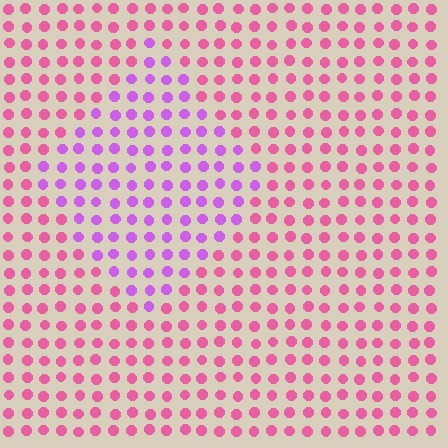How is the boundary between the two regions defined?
The boundary is defined purely by a slight shift in hue (about 43 degrees). Spacing, size, and orientation are identical on both sides.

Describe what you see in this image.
The image is filled with small pink elements in a uniform arrangement. A diamond-shaped region is visible where the elements are tinted to a slightly different hue, forming a subtle color boundary.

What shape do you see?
I see a diamond.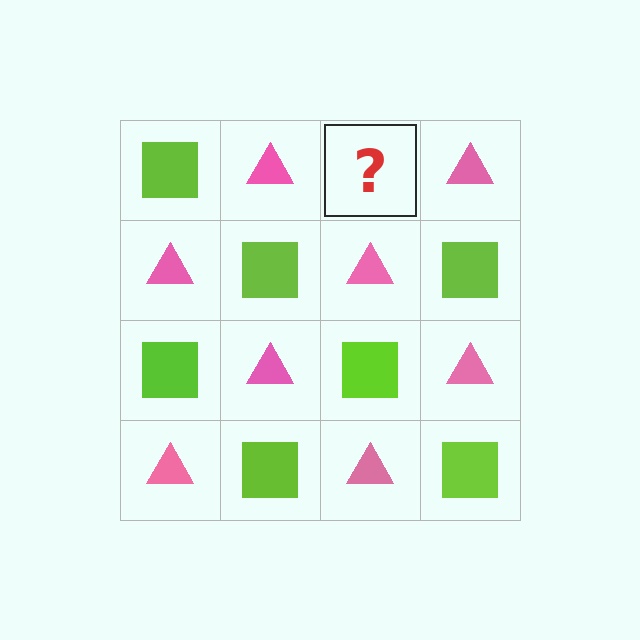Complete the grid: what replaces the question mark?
The question mark should be replaced with a lime square.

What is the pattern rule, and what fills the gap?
The rule is that it alternates lime square and pink triangle in a checkerboard pattern. The gap should be filled with a lime square.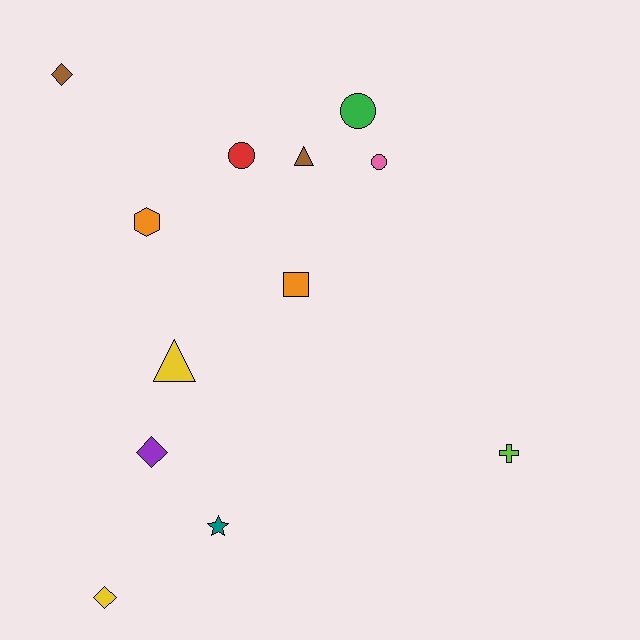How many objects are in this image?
There are 12 objects.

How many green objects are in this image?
There is 1 green object.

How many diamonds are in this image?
There are 3 diamonds.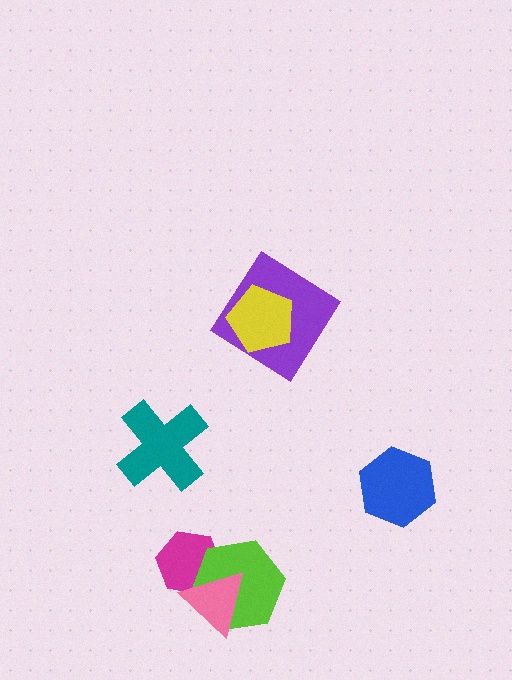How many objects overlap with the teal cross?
0 objects overlap with the teal cross.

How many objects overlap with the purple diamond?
1 object overlaps with the purple diamond.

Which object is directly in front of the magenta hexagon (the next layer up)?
The lime hexagon is directly in front of the magenta hexagon.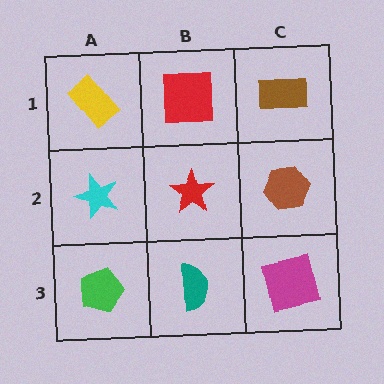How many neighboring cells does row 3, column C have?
2.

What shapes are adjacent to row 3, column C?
A brown hexagon (row 2, column C), a teal semicircle (row 3, column B).